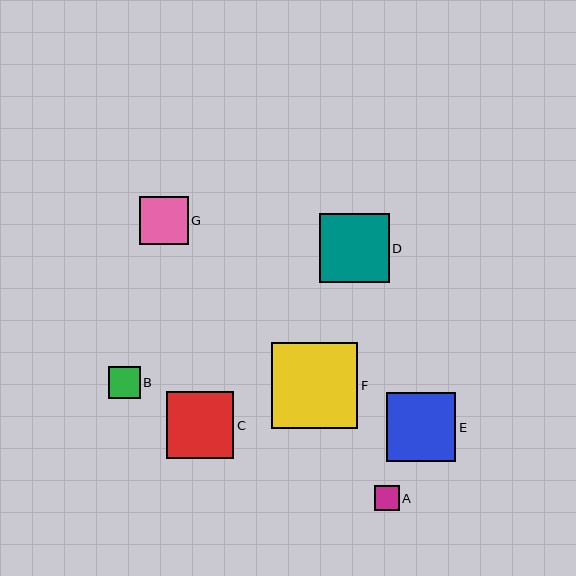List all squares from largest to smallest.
From largest to smallest: F, E, D, C, G, B, A.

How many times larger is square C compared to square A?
Square C is approximately 2.7 times the size of square A.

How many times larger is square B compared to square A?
Square B is approximately 1.3 times the size of square A.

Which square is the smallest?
Square A is the smallest with a size of approximately 25 pixels.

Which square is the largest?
Square F is the largest with a size of approximately 86 pixels.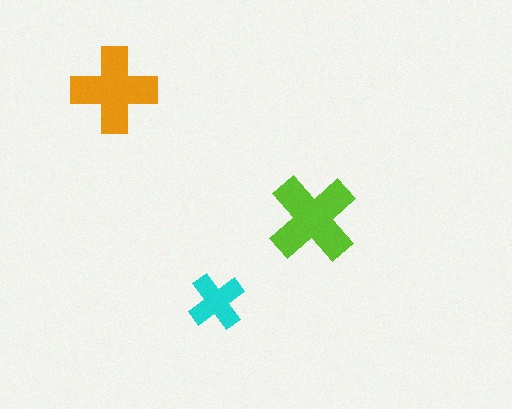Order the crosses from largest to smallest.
the lime one, the orange one, the cyan one.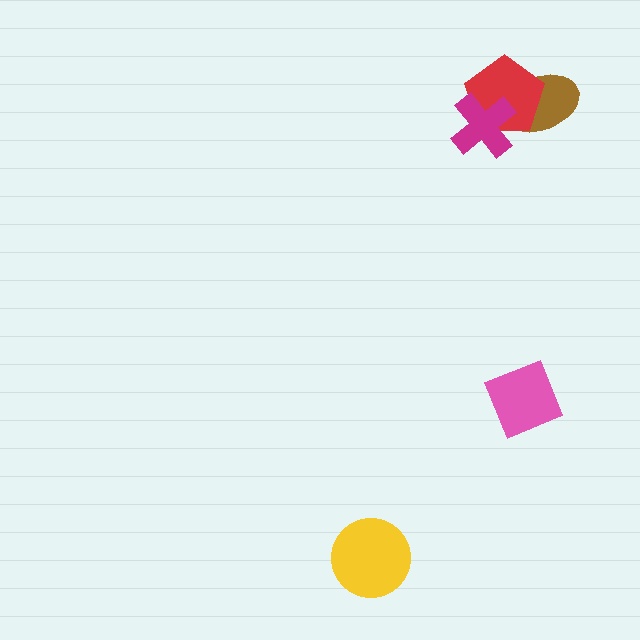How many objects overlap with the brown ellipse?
2 objects overlap with the brown ellipse.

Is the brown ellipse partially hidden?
Yes, it is partially covered by another shape.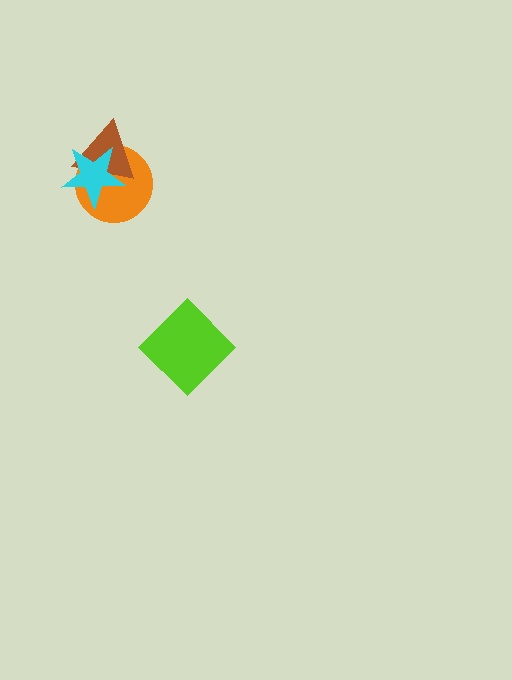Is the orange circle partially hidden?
Yes, it is partially covered by another shape.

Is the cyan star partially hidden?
No, no other shape covers it.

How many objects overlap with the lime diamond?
0 objects overlap with the lime diamond.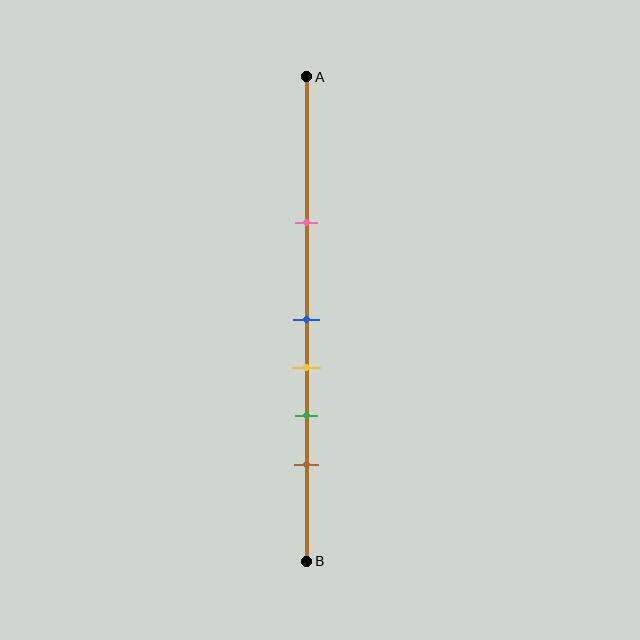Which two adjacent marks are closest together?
The blue and yellow marks are the closest adjacent pair.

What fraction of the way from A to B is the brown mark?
The brown mark is approximately 80% (0.8) of the way from A to B.